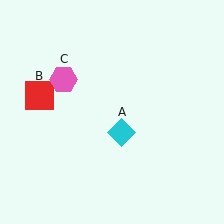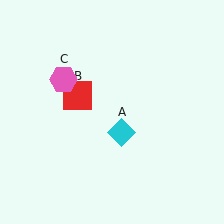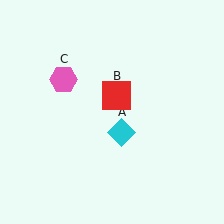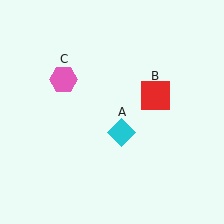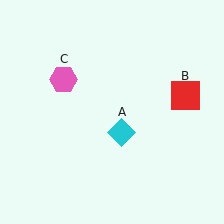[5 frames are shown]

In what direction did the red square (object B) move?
The red square (object B) moved right.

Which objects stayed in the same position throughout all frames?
Cyan diamond (object A) and pink hexagon (object C) remained stationary.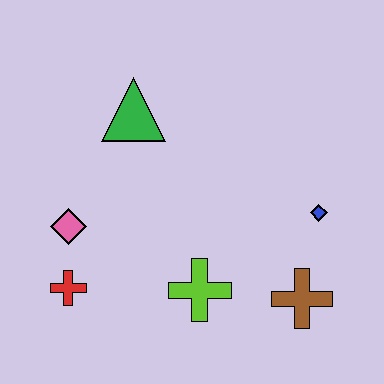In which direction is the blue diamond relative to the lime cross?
The blue diamond is to the right of the lime cross.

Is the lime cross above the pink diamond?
No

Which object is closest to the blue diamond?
The brown cross is closest to the blue diamond.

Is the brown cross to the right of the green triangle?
Yes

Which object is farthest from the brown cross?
The green triangle is farthest from the brown cross.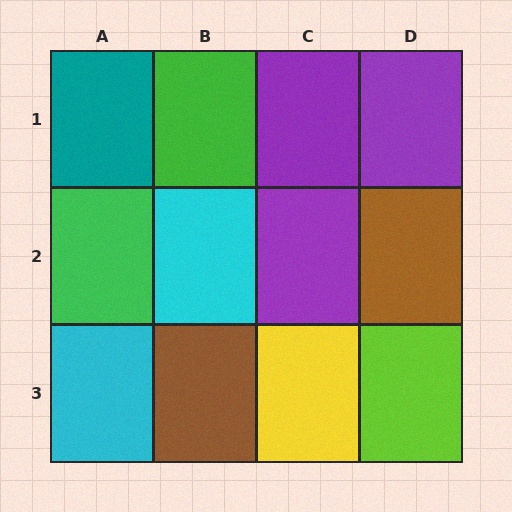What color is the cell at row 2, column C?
Purple.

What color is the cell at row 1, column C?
Purple.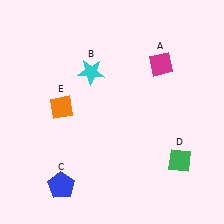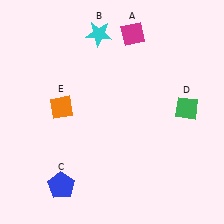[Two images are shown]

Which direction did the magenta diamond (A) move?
The magenta diamond (A) moved up.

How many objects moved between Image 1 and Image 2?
3 objects moved between the two images.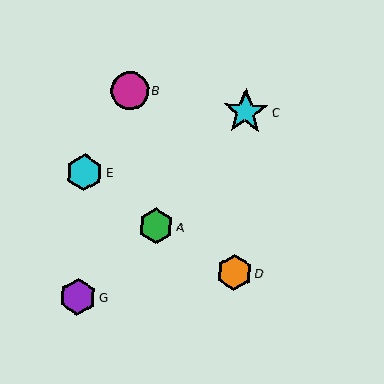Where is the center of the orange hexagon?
The center of the orange hexagon is at (234, 273).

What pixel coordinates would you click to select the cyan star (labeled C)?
Click at (246, 112) to select the cyan star C.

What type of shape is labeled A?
Shape A is a green hexagon.